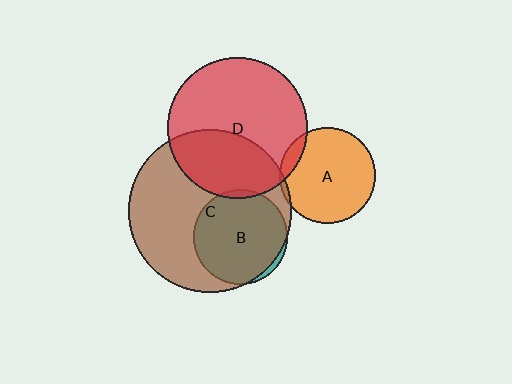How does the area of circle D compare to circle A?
Approximately 2.2 times.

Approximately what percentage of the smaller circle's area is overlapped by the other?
Approximately 5%.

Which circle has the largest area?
Circle C (brown).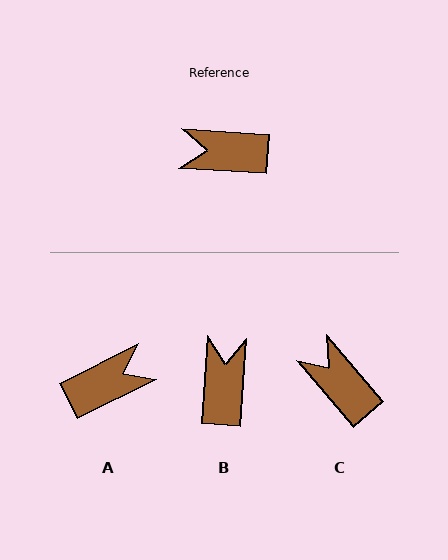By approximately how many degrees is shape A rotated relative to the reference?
Approximately 150 degrees clockwise.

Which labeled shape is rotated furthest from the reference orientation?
A, about 150 degrees away.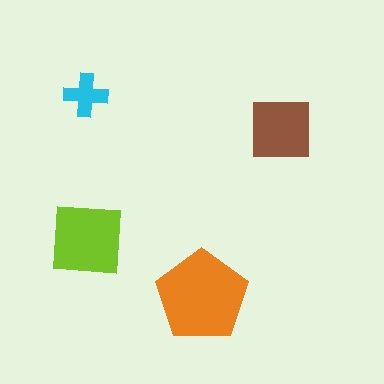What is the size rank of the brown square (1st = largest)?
3rd.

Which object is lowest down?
The orange pentagon is bottommost.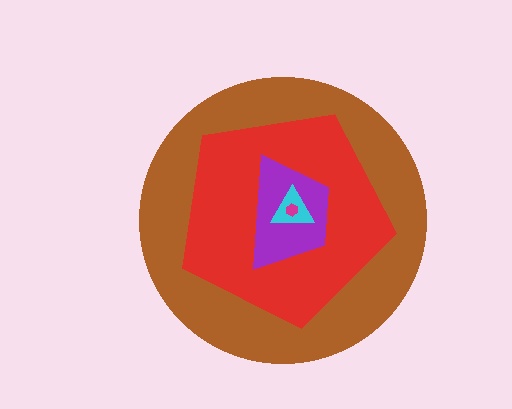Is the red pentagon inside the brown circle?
Yes.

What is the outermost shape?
The brown circle.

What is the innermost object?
The magenta hexagon.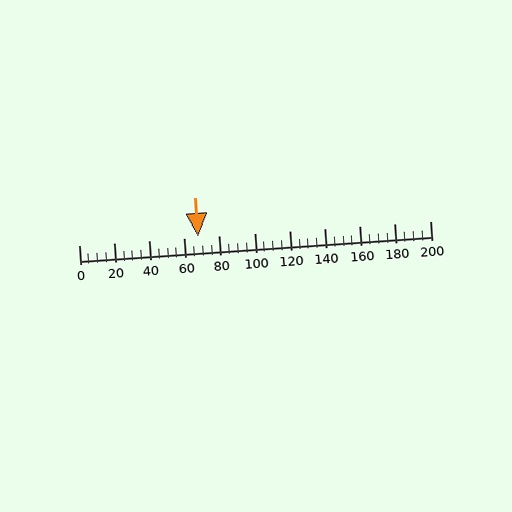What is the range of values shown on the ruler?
The ruler shows values from 0 to 200.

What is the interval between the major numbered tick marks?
The major tick marks are spaced 20 units apart.